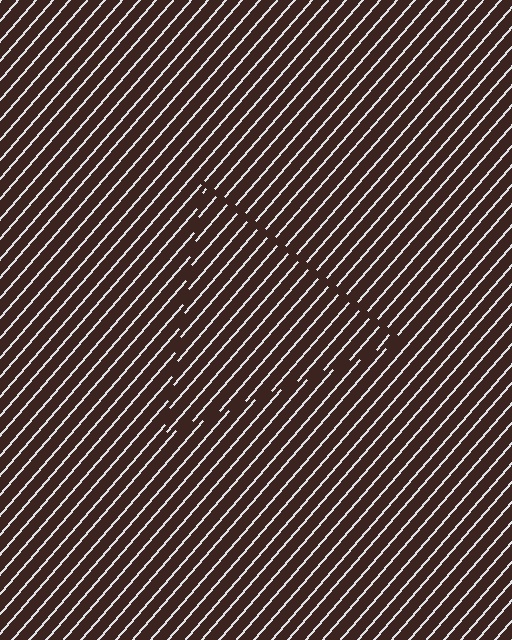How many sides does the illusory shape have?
3 sides — the line-ends trace a triangle.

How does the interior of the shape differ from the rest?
The interior of the shape contains the same grating, shifted by half a period — the contour is defined by the phase discontinuity where line-ends from the inner and outer gratings abut.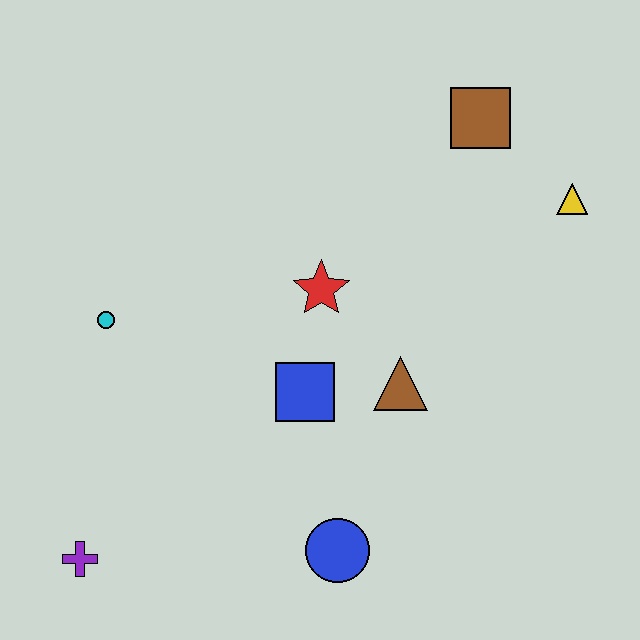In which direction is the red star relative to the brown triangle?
The red star is above the brown triangle.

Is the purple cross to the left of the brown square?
Yes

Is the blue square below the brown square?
Yes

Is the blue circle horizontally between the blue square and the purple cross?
No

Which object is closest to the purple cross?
The cyan circle is closest to the purple cross.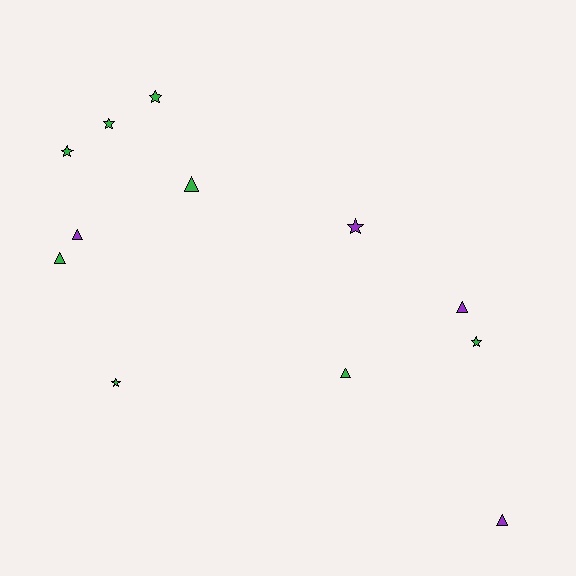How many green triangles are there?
There are 3 green triangles.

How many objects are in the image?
There are 12 objects.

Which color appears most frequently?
Green, with 8 objects.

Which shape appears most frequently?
Triangle, with 6 objects.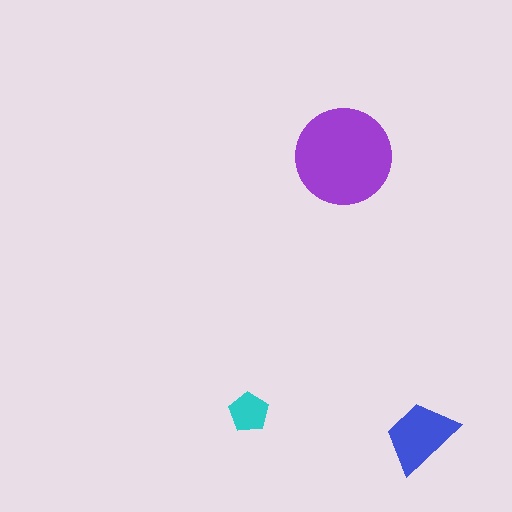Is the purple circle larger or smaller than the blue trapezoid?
Larger.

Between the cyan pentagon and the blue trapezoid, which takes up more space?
The blue trapezoid.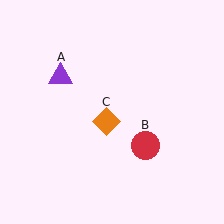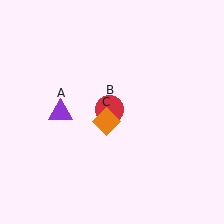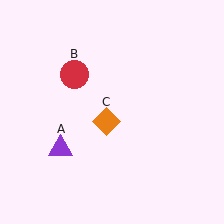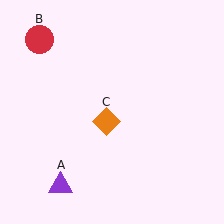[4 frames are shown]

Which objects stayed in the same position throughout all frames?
Orange diamond (object C) remained stationary.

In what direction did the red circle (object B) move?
The red circle (object B) moved up and to the left.